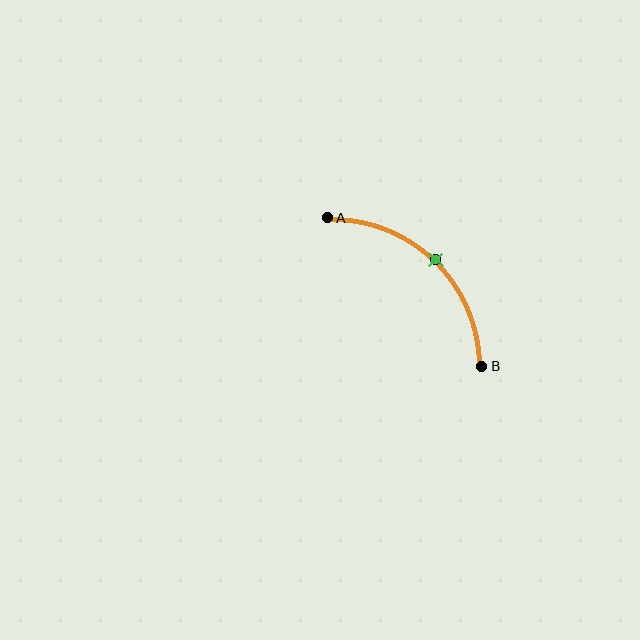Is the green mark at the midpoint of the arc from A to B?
Yes. The green mark lies on the arc at equal arc-length from both A and B — it is the arc midpoint.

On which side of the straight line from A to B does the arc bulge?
The arc bulges above and to the right of the straight line connecting A and B.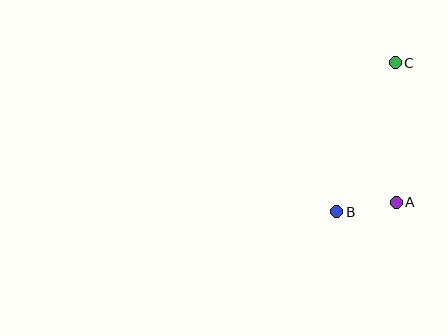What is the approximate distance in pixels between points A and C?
The distance between A and C is approximately 139 pixels.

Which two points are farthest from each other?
Points B and C are farthest from each other.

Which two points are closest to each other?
Points A and B are closest to each other.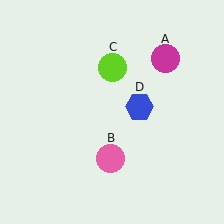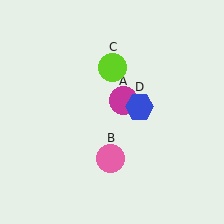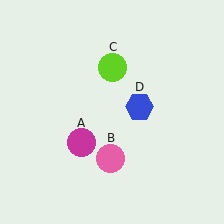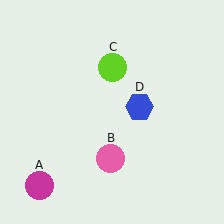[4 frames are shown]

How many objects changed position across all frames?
1 object changed position: magenta circle (object A).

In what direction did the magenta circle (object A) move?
The magenta circle (object A) moved down and to the left.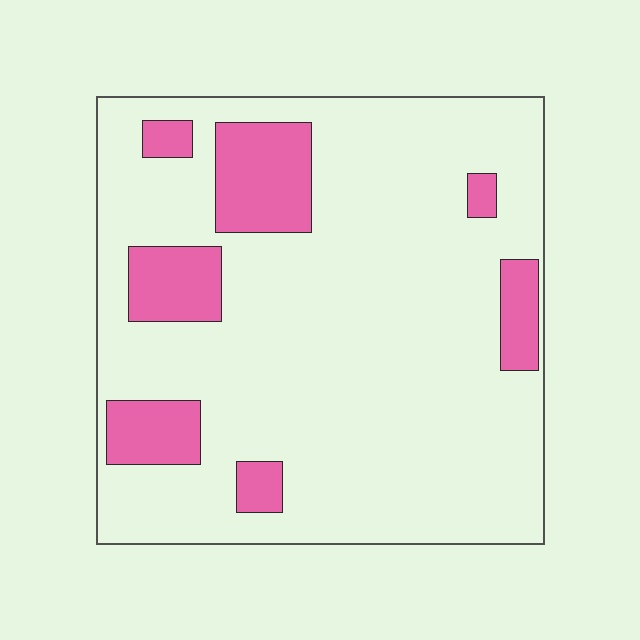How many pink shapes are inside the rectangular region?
7.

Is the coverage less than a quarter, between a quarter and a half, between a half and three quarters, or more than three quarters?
Less than a quarter.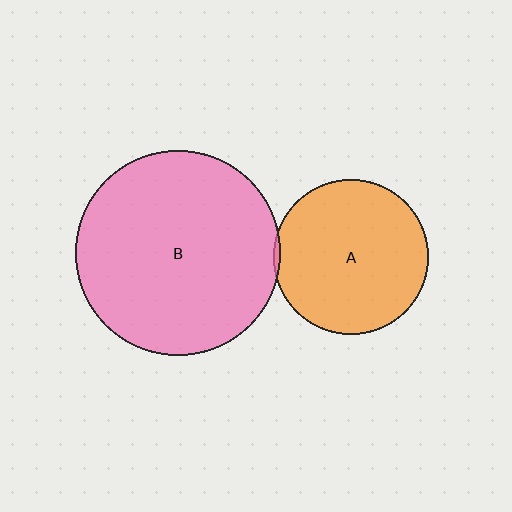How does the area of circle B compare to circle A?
Approximately 1.7 times.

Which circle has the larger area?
Circle B (pink).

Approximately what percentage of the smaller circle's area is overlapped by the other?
Approximately 5%.